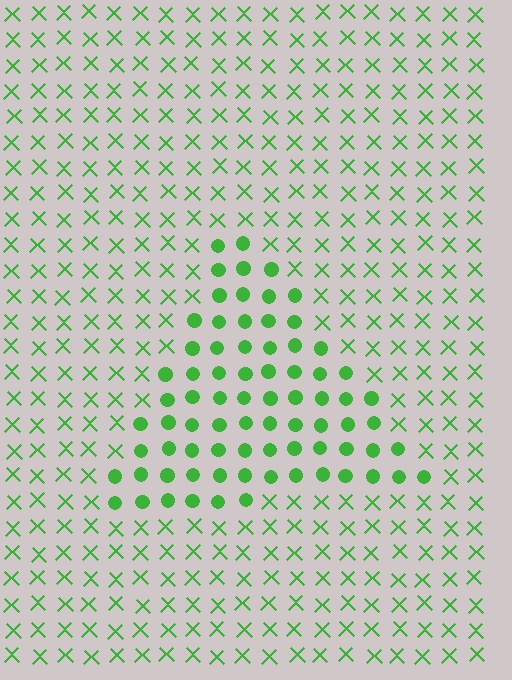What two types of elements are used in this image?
The image uses circles inside the triangle region and X marks outside it.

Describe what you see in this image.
The image is filled with small green elements arranged in a uniform grid. A triangle-shaped region contains circles, while the surrounding area contains X marks. The boundary is defined purely by the change in element shape.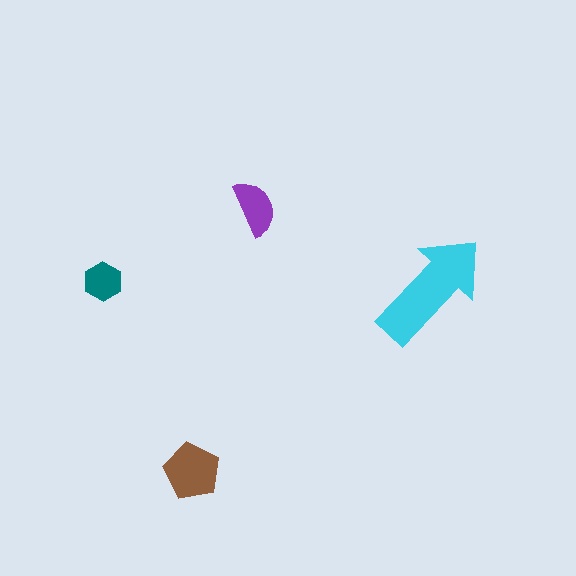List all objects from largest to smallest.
The cyan arrow, the brown pentagon, the purple semicircle, the teal hexagon.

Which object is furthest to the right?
The cyan arrow is rightmost.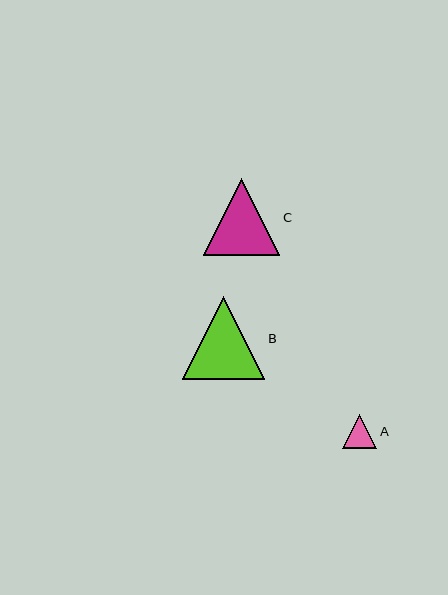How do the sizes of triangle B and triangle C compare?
Triangle B and triangle C are approximately the same size.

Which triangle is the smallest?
Triangle A is the smallest with a size of approximately 34 pixels.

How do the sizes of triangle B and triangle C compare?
Triangle B and triangle C are approximately the same size.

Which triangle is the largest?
Triangle B is the largest with a size of approximately 83 pixels.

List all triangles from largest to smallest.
From largest to smallest: B, C, A.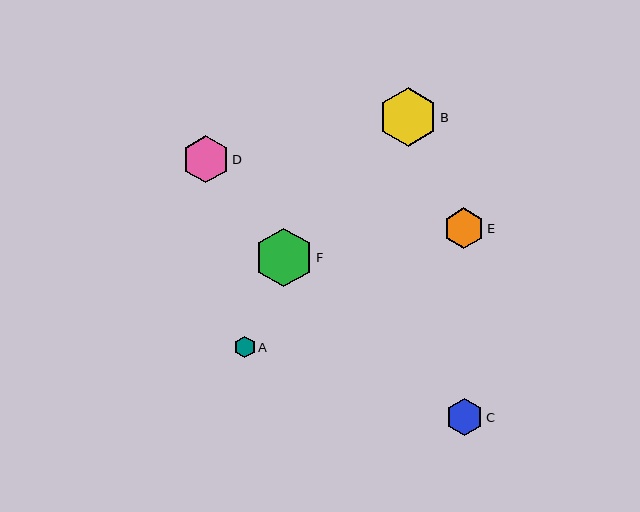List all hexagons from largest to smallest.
From largest to smallest: F, B, D, E, C, A.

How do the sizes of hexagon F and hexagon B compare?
Hexagon F and hexagon B are approximately the same size.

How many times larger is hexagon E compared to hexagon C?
Hexagon E is approximately 1.1 times the size of hexagon C.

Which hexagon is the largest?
Hexagon F is the largest with a size of approximately 59 pixels.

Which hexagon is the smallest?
Hexagon A is the smallest with a size of approximately 21 pixels.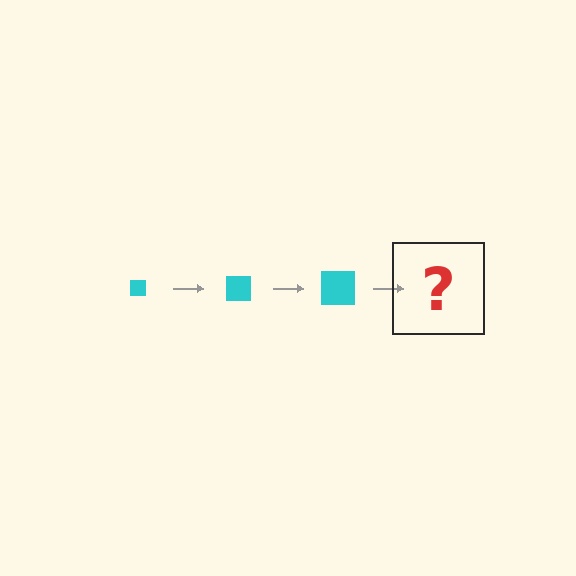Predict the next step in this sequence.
The next step is a cyan square, larger than the previous one.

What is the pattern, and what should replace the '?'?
The pattern is that the square gets progressively larger each step. The '?' should be a cyan square, larger than the previous one.